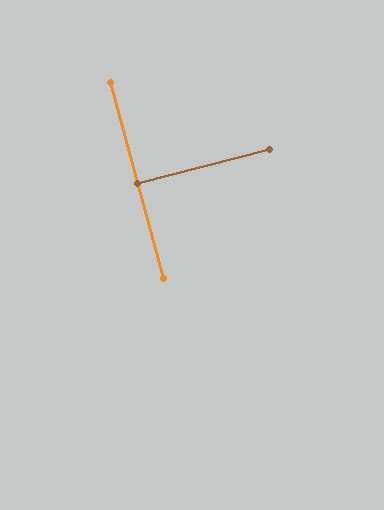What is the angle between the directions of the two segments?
Approximately 89 degrees.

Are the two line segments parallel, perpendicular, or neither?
Perpendicular — they meet at approximately 89°.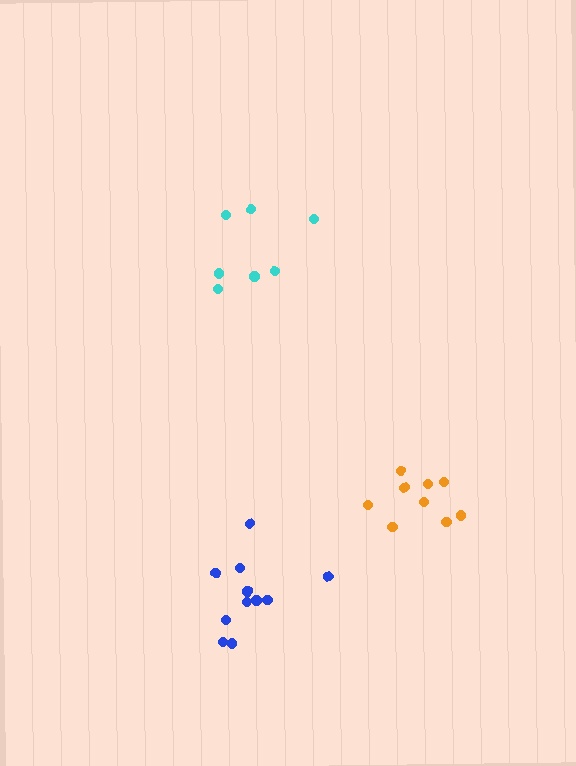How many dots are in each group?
Group 1: 7 dots, Group 2: 11 dots, Group 3: 9 dots (27 total).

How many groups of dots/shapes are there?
There are 3 groups.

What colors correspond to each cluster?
The clusters are colored: cyan, blue, orange.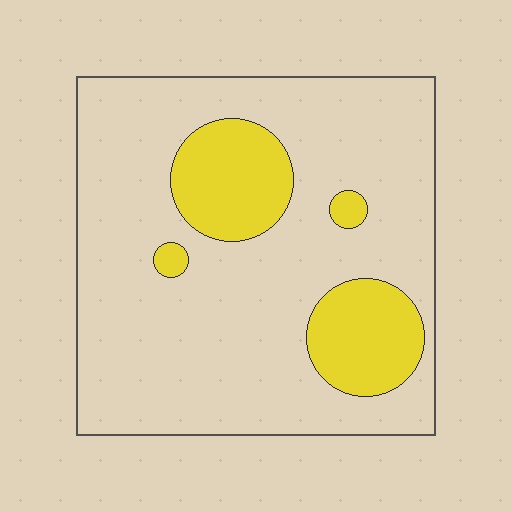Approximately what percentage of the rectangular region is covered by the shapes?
Approximately 20%.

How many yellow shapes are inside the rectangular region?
4.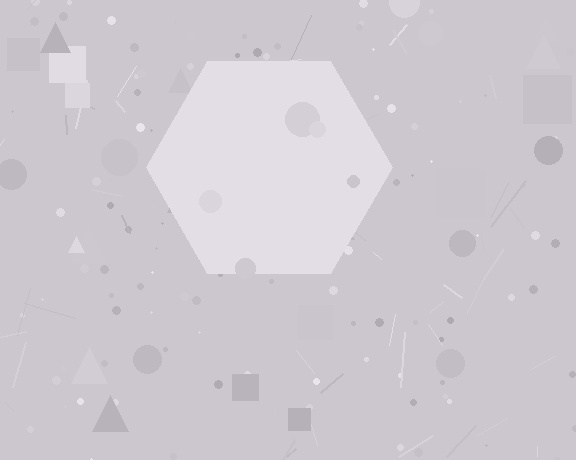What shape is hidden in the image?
A hexagon is hidden in the image.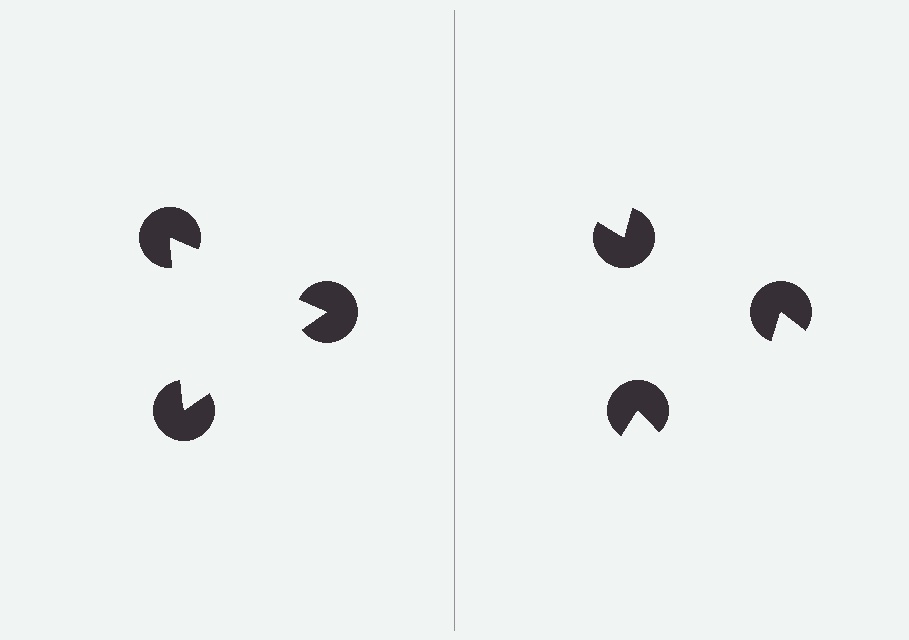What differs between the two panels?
The pac-man discs are positioned identically on both sides; only the wedge orientations differ. On the left they align to a triangle; on the right they are misaligned.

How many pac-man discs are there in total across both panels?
6 — 3 on each side.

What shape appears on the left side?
An illusory triangle.